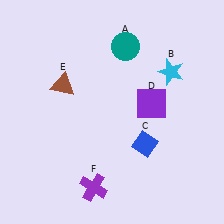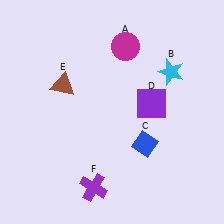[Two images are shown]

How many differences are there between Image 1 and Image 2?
There is 1 difference between the two images.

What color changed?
The circle (A) changed from teal in Image 1 to magenta in Image 2.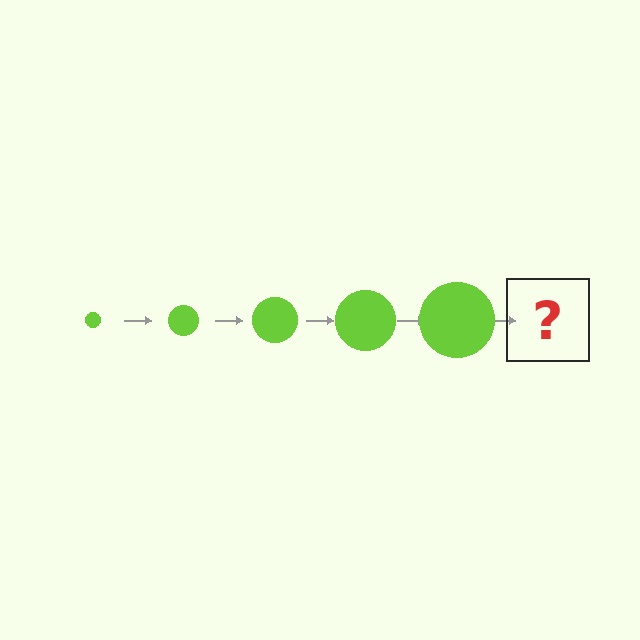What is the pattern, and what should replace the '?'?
The pattern is that the circle gets progressively larger each step. The '?' should be a lime circle, larger than the previous one.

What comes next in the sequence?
The next element should be a lime circle, larger than the previous one.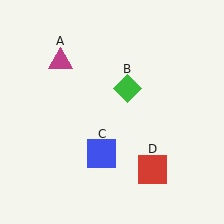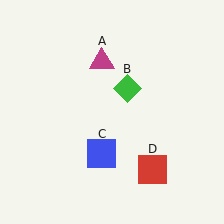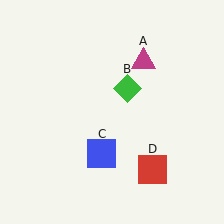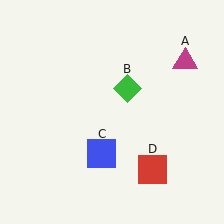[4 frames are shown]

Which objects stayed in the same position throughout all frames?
Green diamond (object B) and blue square (object C) and red square (object D) remained stationary.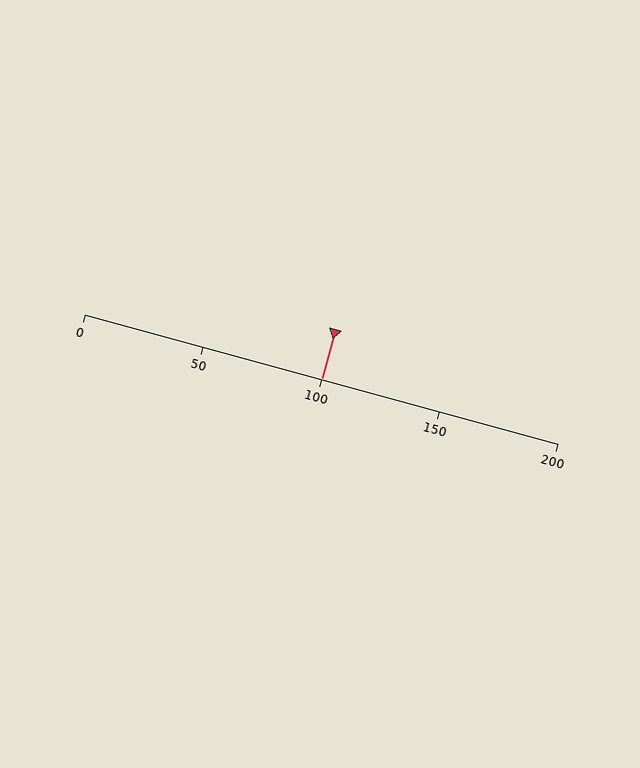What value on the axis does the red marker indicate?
The marker indicates approximately 100.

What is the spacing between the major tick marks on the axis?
The major ticks are spaced 50 apart.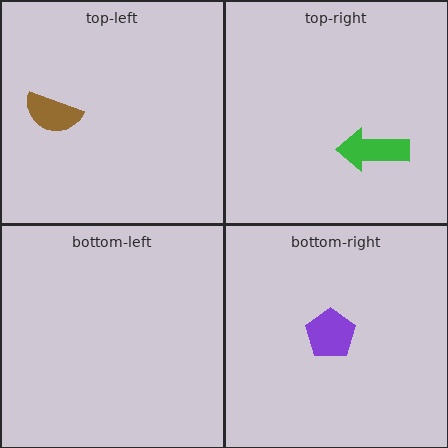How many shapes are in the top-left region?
1.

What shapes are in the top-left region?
The brown semicircle.